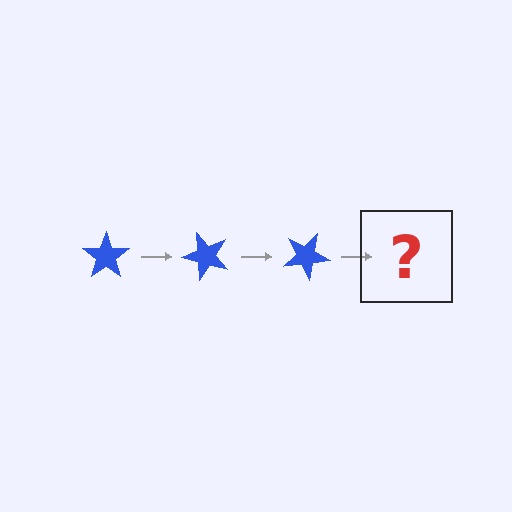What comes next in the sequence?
The next element should be a blue star rotated 150 degrees.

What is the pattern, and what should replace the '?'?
The pattern is that the star rotates 50 degrees each step. The '?' should be a blue star rotated 150 degrees.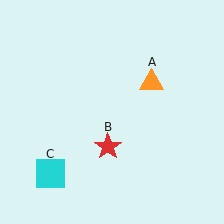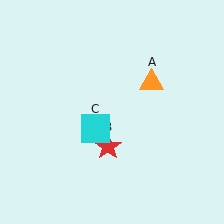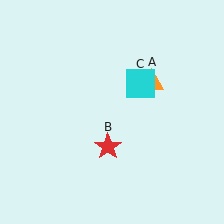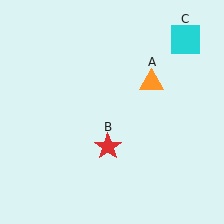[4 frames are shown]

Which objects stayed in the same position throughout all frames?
Orange triangle (object A) and red star (object B) remained stationary.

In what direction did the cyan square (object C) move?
The cyan square (object C) moved up and to the right.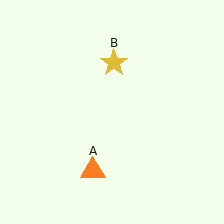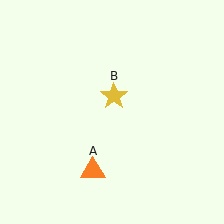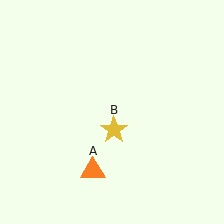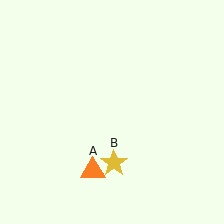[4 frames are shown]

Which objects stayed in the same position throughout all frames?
Orange triangle (object A) remained stationary.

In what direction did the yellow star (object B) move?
The yellow star (object B) moved down.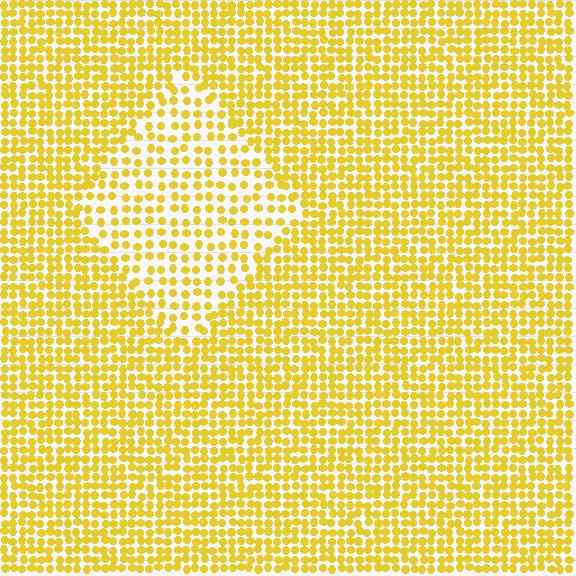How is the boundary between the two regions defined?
The boundary is defined by a change in element density (approximately 1.7x ratio). All elements are the same color, size, and shape.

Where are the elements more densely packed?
The elements are more densely packed outside the diamond boundary.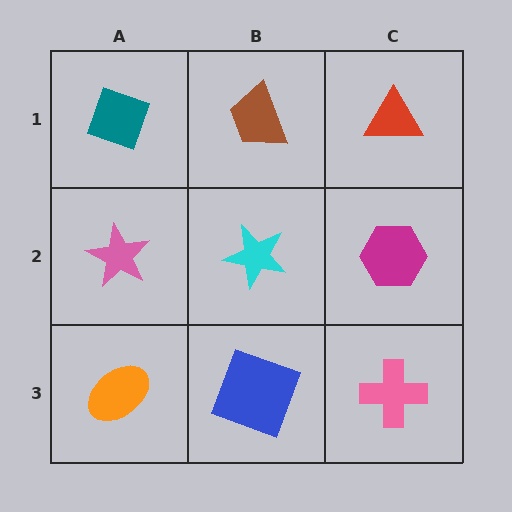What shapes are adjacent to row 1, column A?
A pink star (row 2, column A), a brown trapezoid (row 1, column B).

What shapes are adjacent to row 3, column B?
A cyan star (row 2, column B), an orange ellipse (row 3, column A), a pink cross (row 3, column C).